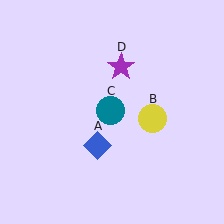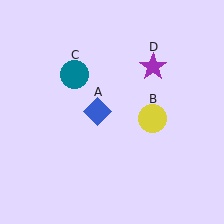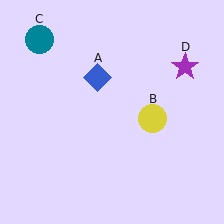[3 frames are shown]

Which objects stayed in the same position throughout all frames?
Yellow circle (object B) remained stationary.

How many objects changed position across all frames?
3 objects changed position: blue diamond (object A), teal circle (object C), purple star (object D).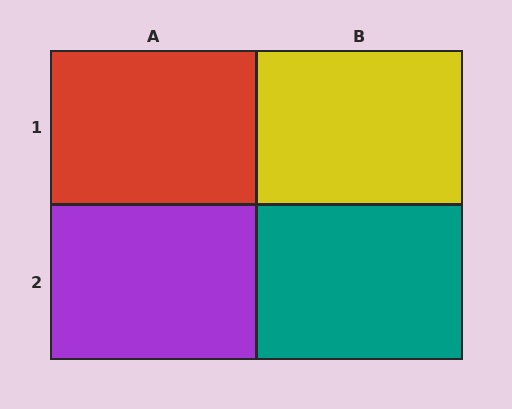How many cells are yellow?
1 cell is yellow.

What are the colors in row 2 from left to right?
Purple, teal.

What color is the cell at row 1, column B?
Yellow.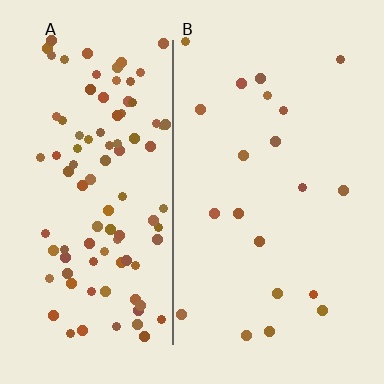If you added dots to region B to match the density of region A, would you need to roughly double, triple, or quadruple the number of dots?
Approximately quadruple.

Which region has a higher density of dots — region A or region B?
A (the left).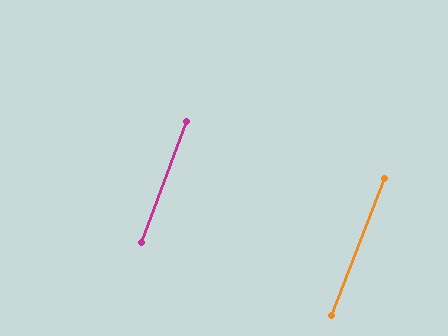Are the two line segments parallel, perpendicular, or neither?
Parallel — their directions differ by only 0.5°.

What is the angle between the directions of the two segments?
Approximately 1 degree.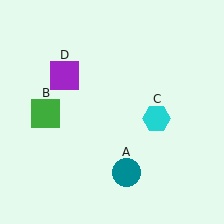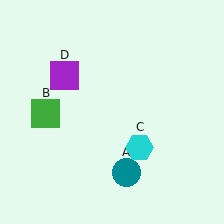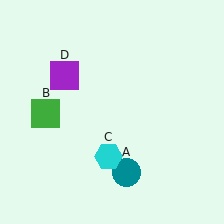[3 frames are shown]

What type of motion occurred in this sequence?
The cyan hexagon (object C) rotated clockwise around the center of the scene.